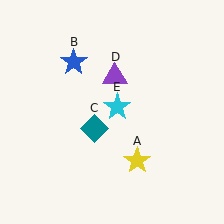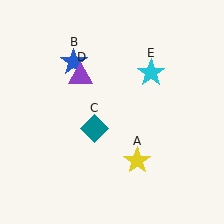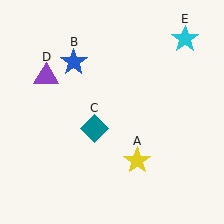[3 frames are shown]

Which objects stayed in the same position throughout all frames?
Yellow star (object A) and blue star (object B) and teal diamond (object C) remained stationary.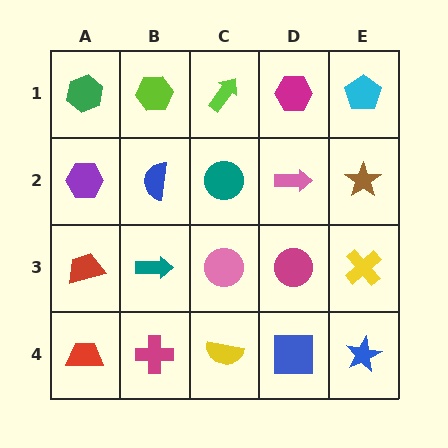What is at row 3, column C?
A pink circle.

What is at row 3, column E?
A yellow cross.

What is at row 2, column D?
A pink arrow.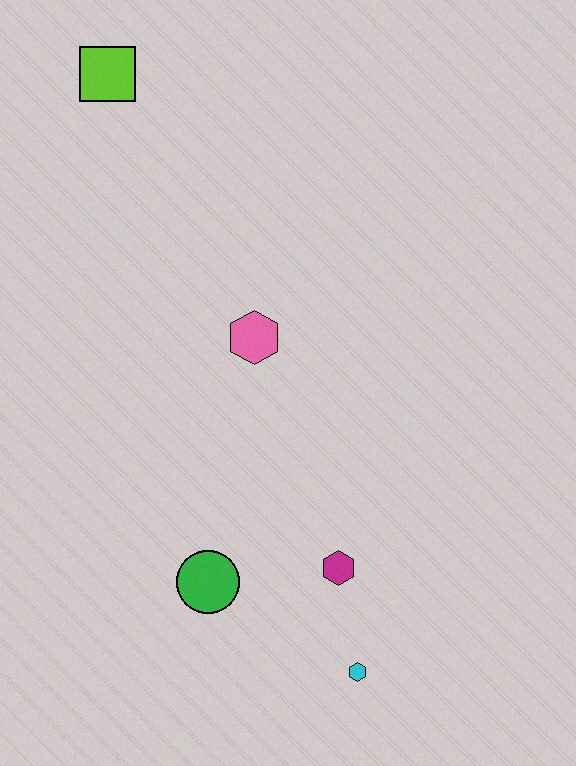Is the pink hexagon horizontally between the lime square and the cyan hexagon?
Yes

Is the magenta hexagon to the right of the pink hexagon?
Yes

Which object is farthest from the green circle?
The lime square is farthest from the green circle.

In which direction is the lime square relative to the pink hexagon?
The lime square is above the pink hexagon.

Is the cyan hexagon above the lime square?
No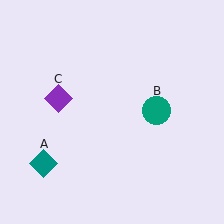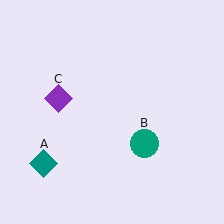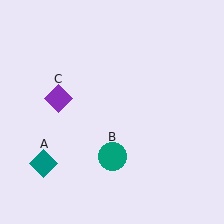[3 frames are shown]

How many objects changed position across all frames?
1 object changed position: teal circle (object B).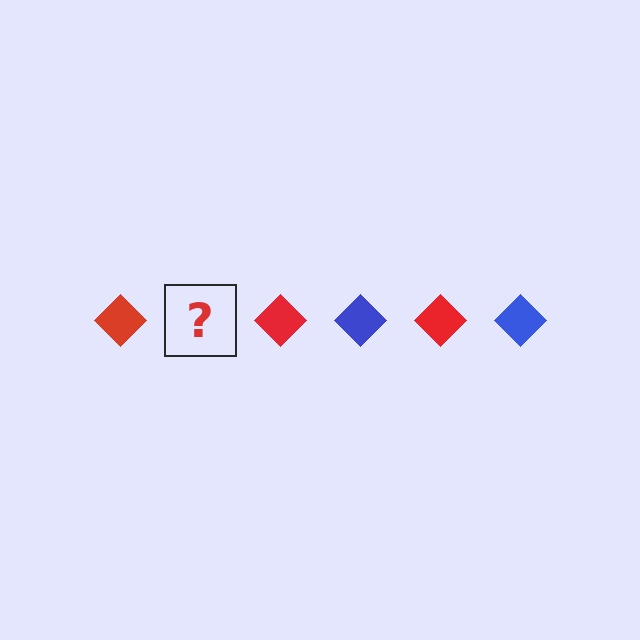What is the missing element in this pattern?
The missing element is a blue diamond.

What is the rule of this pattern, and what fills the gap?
The rule is that the pattern cycles through red, blue diamonds. The gap should be filled with a blue diamond.